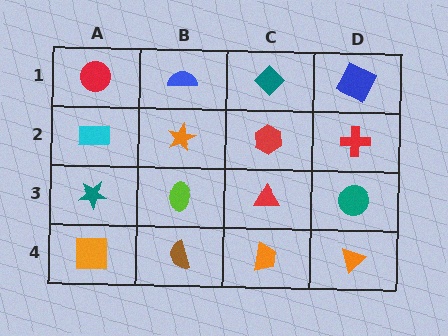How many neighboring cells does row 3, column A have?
3.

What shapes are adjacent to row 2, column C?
A teal diamond (row 1, column C), a red triangle (row 3, column C), an orange star (row 2, column B), a red cross (row 2, column D).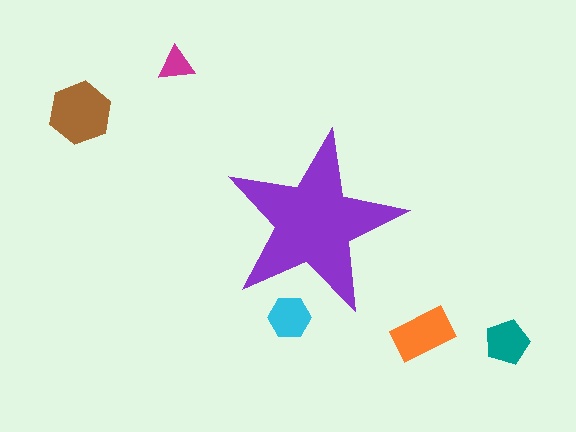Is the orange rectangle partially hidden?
No, the orange rectangle is fully visible.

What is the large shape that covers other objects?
A purple star.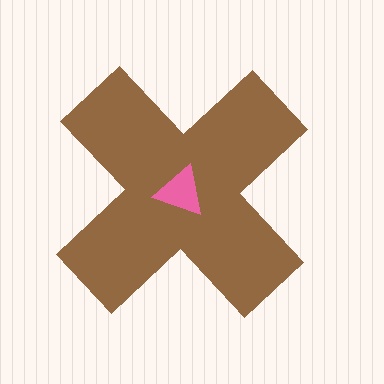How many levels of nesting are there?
2.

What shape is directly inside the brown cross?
The pink triangle.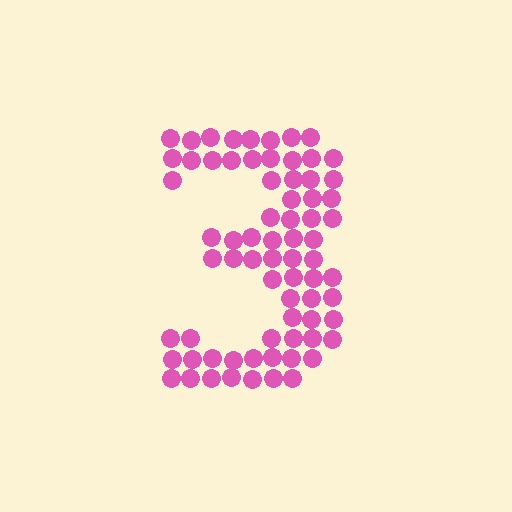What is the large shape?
The large shape is the digit 3.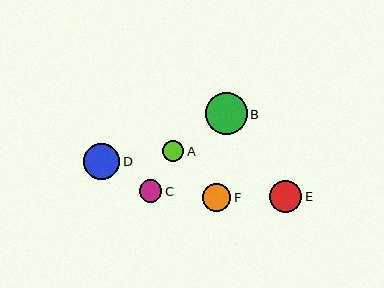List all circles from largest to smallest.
From largest to smallest: B, D, E, F, C, A.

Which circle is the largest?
Circle B is the largest with a size of approximately 42 pixels.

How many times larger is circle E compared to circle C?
Circle E is approximately 1.4 times the size of circle C.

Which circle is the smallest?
Circle A is the smallest with a size of approximately 22 pixels.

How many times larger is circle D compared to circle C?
Circle D is approximately 1.6 times the size of circle C.